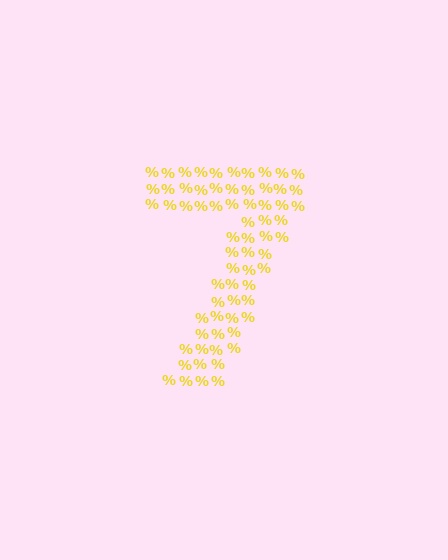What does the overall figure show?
The overall figure shows the digit 7.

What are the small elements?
The small elements are percent signs.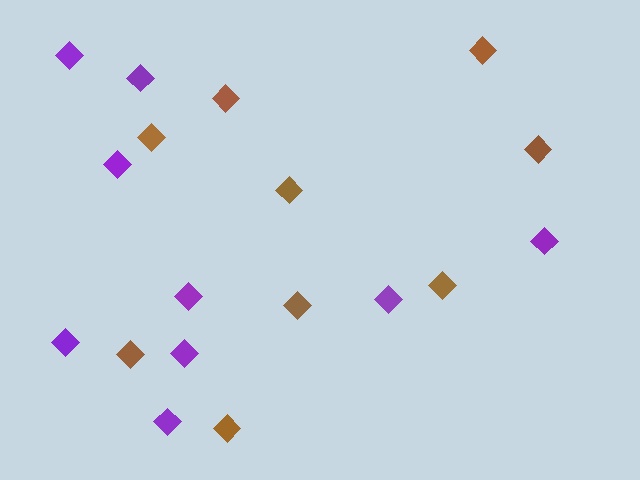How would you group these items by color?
There are 2 groups: one group of brown diamonds (9) and one group of purple diamonds (9).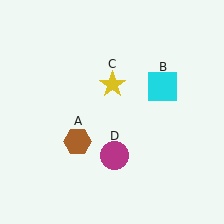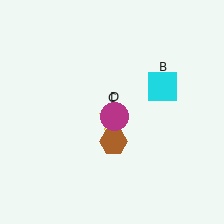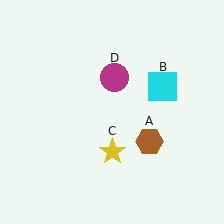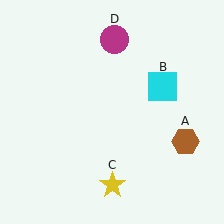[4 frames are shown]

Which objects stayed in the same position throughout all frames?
Cyan square (object B) remained stationary.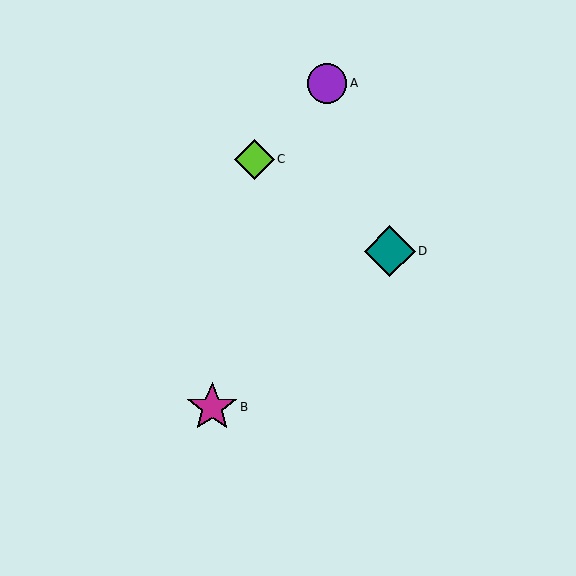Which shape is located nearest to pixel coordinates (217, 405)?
The magenta star (labeled B) at (212, 407) is nearest to that location.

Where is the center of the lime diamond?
The center of the lime diamond is at (254, 159).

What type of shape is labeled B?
Shape B is a magenta star.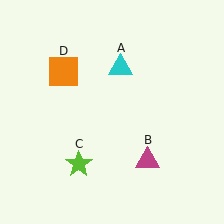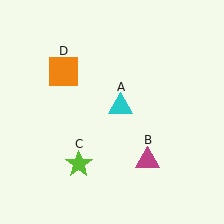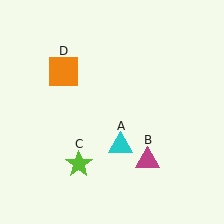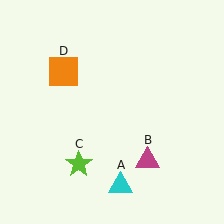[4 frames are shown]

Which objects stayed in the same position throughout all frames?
Magenta triangle (object B) and lime star (object C) and orange square (object D) remained stationary.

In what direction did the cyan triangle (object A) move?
The cyan triangle (object A) moved down.